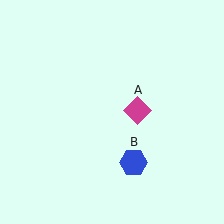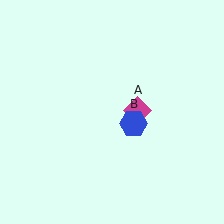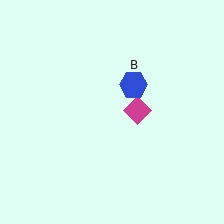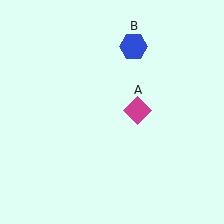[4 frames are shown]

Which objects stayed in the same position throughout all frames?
Magenta diamond (object A) remained stationary.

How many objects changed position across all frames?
1 object changed position: blue hexagon (object B).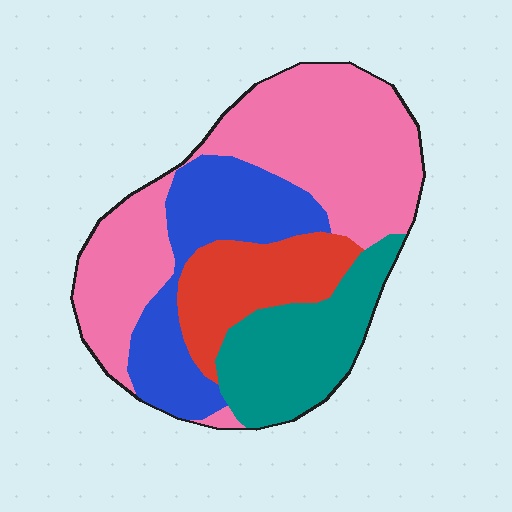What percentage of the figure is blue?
Blue takes up less than a quarter of the figure.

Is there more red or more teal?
Teal.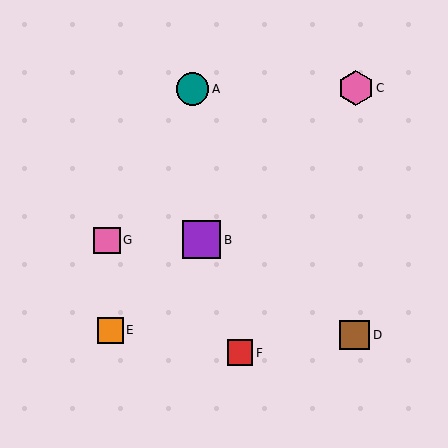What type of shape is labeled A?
Shape A is a teal circle.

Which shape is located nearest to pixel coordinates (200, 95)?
The teal circle (labeled A) at (193, 89) is nearest to that location.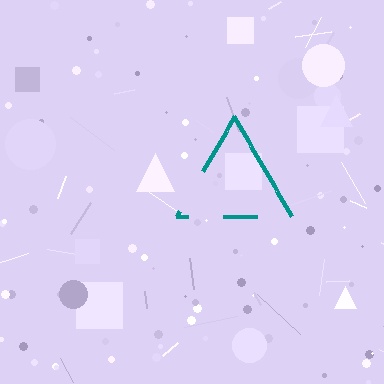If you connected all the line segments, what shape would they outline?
They would outline a triangle.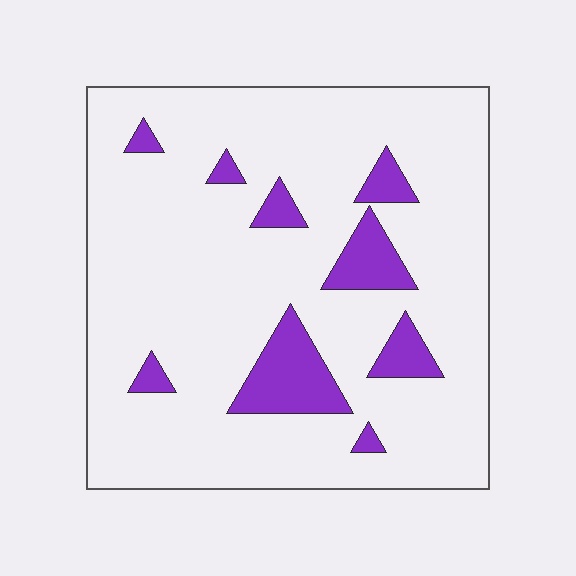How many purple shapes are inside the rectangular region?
9.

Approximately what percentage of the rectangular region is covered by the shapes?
Approximately 15%.